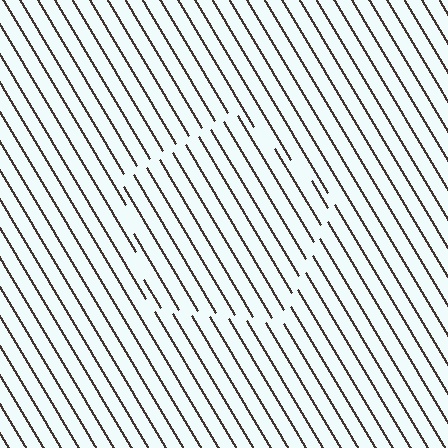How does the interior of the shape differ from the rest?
The interior of the shape contains the same grating, shifted by half a period — the contour is defined by the phase discontinuity where line-ends from the inner and outer gratings abut.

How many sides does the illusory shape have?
5 sides — the line-ends trace a pentagon.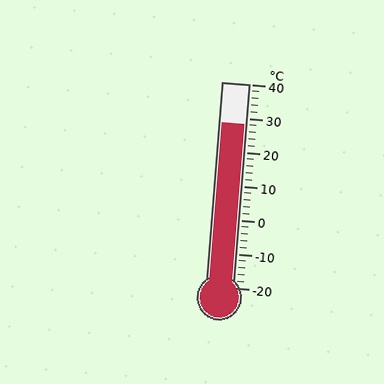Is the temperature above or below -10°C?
The temperature is above -10°C.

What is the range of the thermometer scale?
The thermometer scale ranges from -20°C to 40°C.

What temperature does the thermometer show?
The thermometer shows approximately 28°C.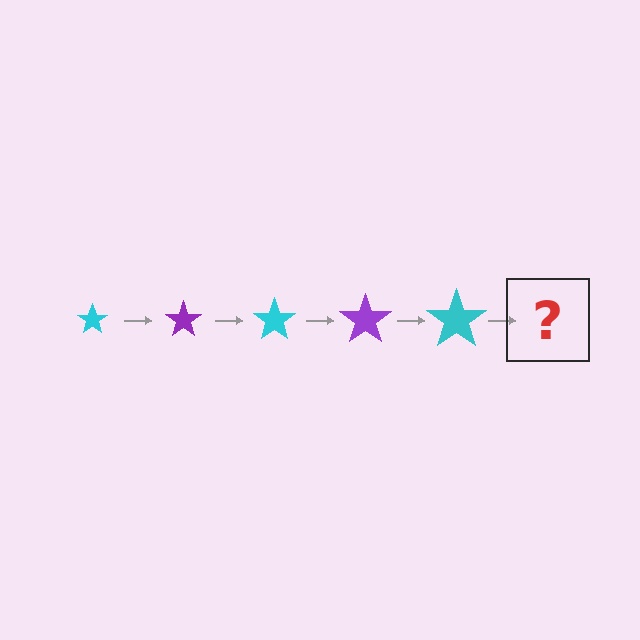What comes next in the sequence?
The next element should be a purple star, larger than the previous one.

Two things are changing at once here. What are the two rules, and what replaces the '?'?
The two rules are that the star grows larger each step and the color cycles through cyan and purple. The '?' should be a purple star, larger than the previous one.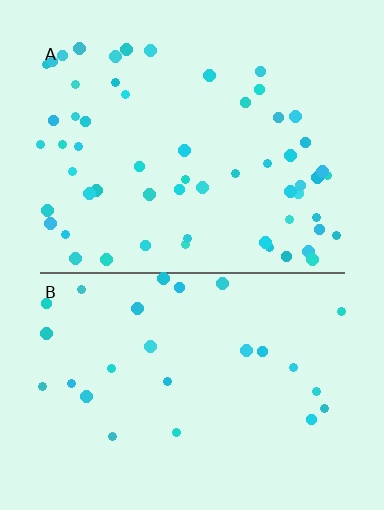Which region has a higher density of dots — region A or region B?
A (the top).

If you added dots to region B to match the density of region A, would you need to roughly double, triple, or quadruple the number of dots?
Approximately double.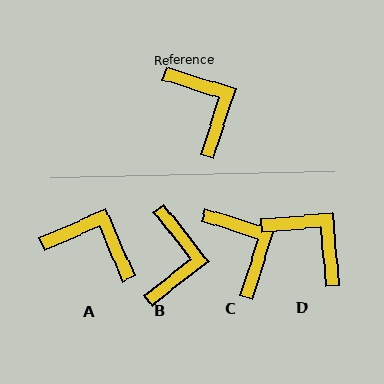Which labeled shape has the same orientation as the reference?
C.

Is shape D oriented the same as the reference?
No, it is off by about 23 degrees.